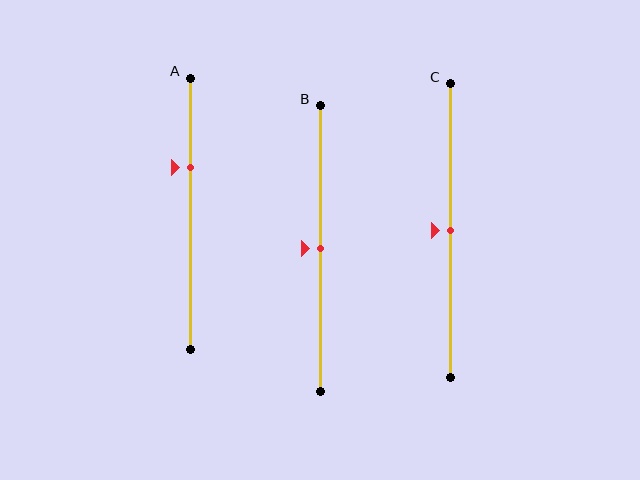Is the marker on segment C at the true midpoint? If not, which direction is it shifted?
Yes, the marker on segment C is at the true midpoint.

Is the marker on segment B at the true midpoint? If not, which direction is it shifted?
Yes, the marker on segment B is at the true midpoint.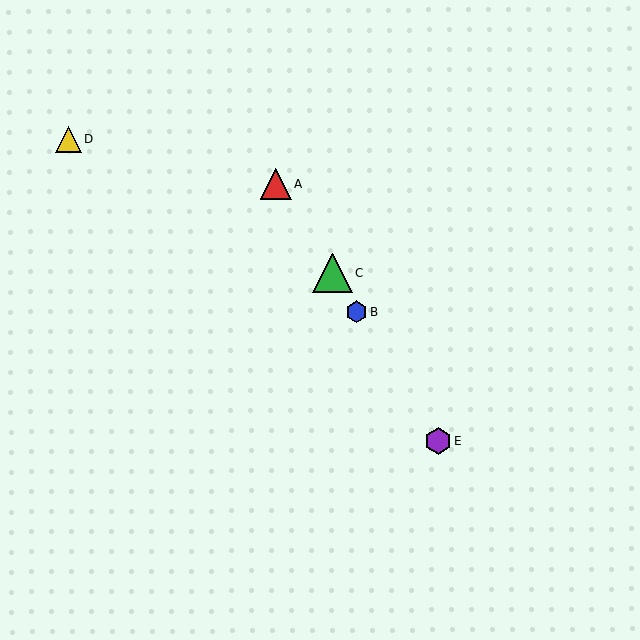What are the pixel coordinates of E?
Object E is at (438, 441).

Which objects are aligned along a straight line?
Objects A, B, C, E are aligned along a straight line.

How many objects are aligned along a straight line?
4 objects (A, B, C, E) are aligned along a straight line.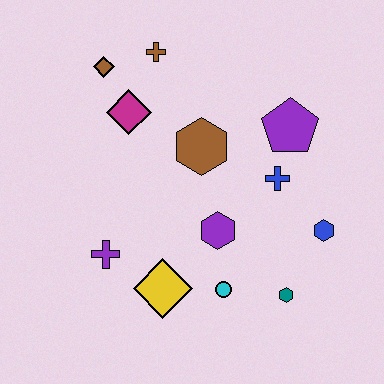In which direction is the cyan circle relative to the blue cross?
The cyan circle is below the blue cross.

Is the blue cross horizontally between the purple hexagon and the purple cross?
No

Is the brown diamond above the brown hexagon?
Yes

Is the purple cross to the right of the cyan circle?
No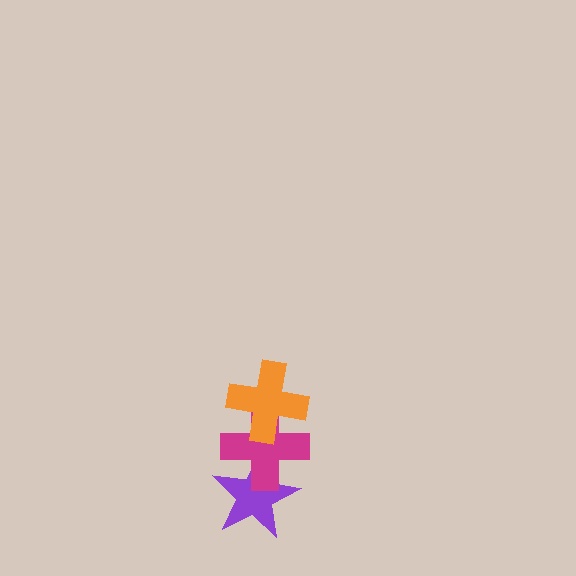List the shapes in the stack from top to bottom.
From top to bottom: the orange cross, the magenta cross, the purple star.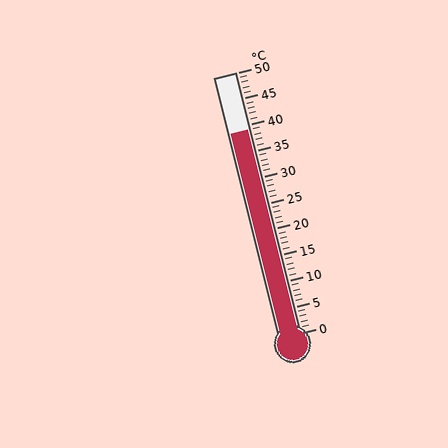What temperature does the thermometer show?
The thermometer shows approximately 39°C.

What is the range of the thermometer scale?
The thermometer scale ranges from 0°C to 50°C.